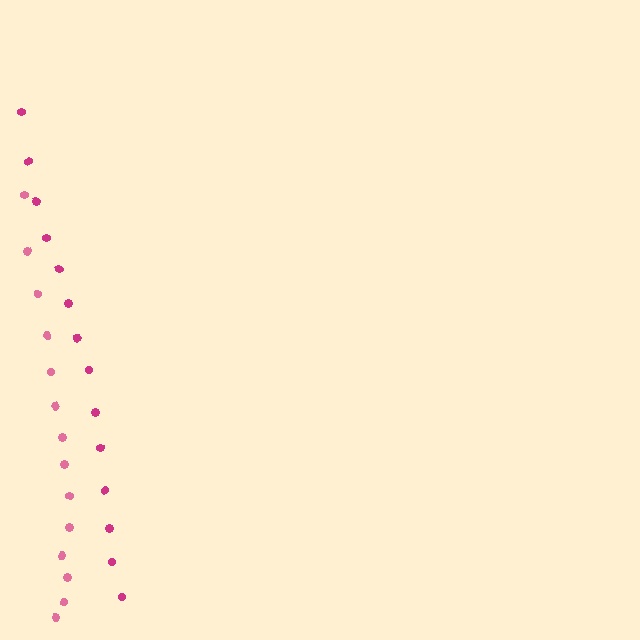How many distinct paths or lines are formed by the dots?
There are 2 distinct paths.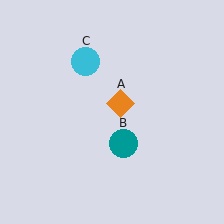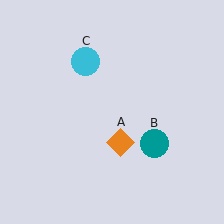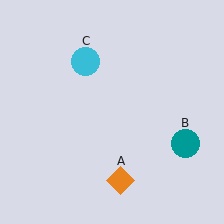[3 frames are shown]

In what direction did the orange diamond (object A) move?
The orange diamond (object A) moved down.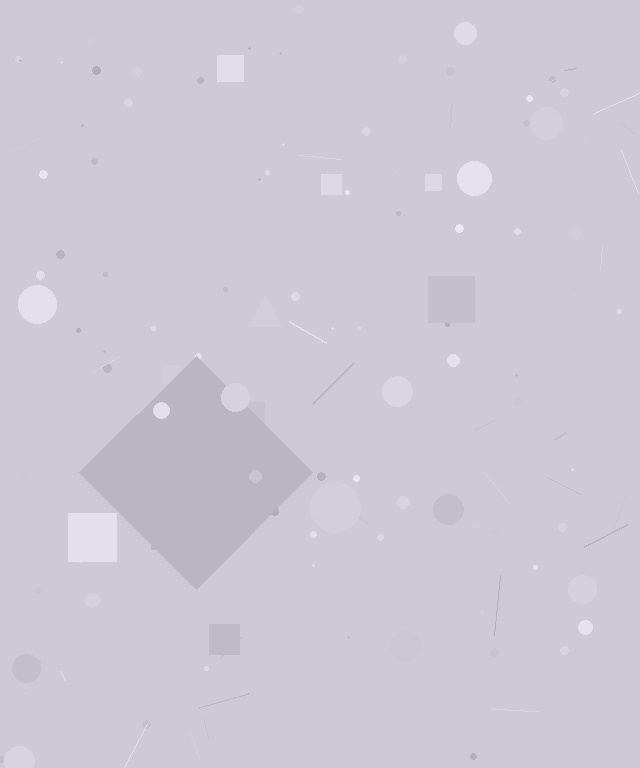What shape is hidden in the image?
A diamond is hidden in the image.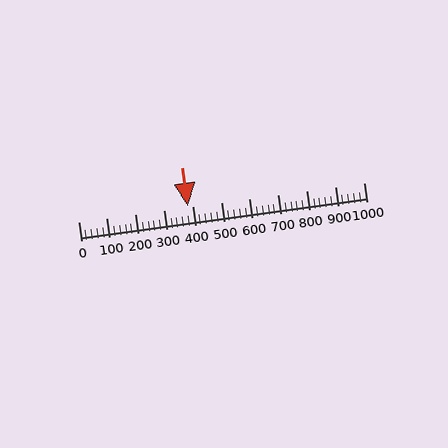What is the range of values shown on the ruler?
The ruler shows values from 0 to 1000.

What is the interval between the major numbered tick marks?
The major tick marks are spaced 100 units apart.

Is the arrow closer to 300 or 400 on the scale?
The arrow is closer to 400.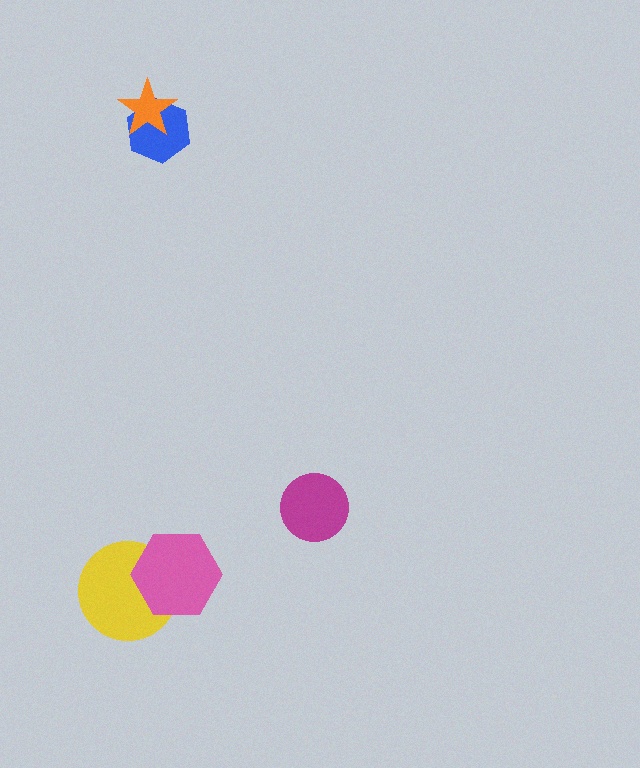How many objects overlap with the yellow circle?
1 object overlaps with the yellow circle.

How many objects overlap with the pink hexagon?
1 object overlaps with the pink hexagon.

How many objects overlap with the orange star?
1 object overlaps with the orange star.